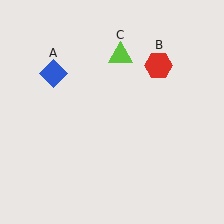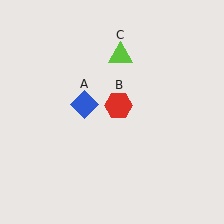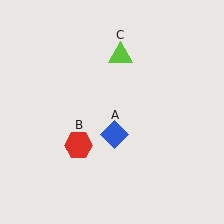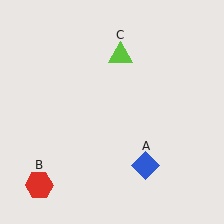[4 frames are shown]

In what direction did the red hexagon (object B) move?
The red hexagon (object B) moved down and to the left.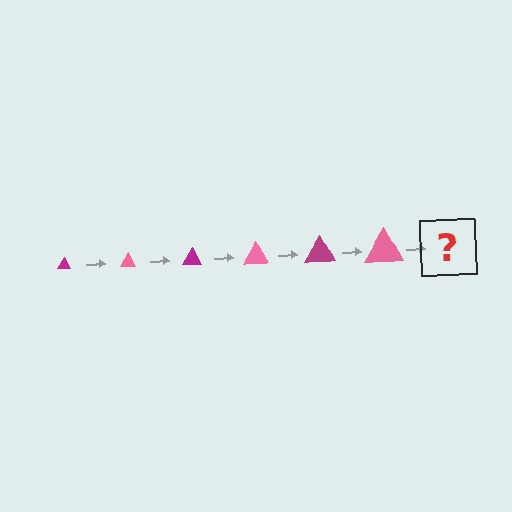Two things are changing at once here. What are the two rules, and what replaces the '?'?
The two rules are that the triangle grows larger each step and the color cycles through magenta and pink. The '?' should be a magenta triangle, larger than the previous one.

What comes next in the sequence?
The next element should be a magenta triangle, larger than the previous one.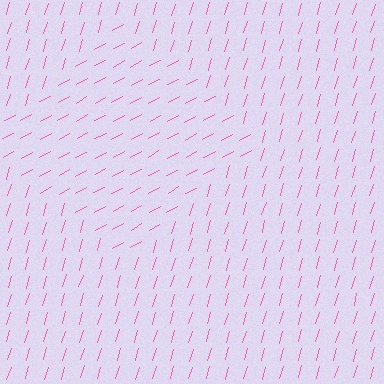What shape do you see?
I see a diamond.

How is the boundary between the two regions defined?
The boundary is defined purely by a change in line orientation (approximately 45 degrees difference). All lines are the same color and thickness.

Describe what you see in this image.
The image is filled with small pink line segments. A diamond region in the image has lines oriented differently from the surrounding lines, creating a visible texture boundary.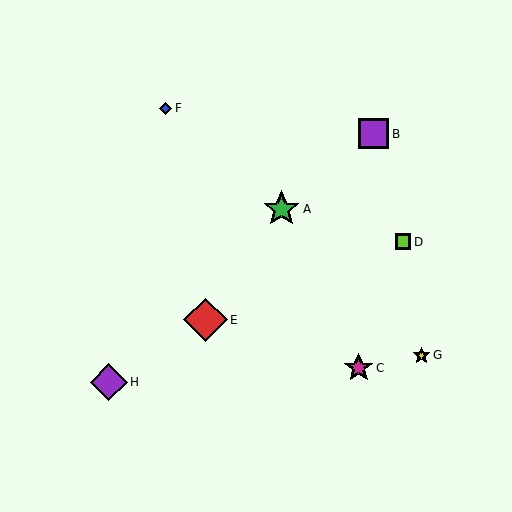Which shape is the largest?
The red diamond (labeled E) is the largest.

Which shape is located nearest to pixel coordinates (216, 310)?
The red diamond (labeled E) at (206, 320) is nearest to that location.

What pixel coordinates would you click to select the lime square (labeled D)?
Click at (403, 242) to select the lime square D.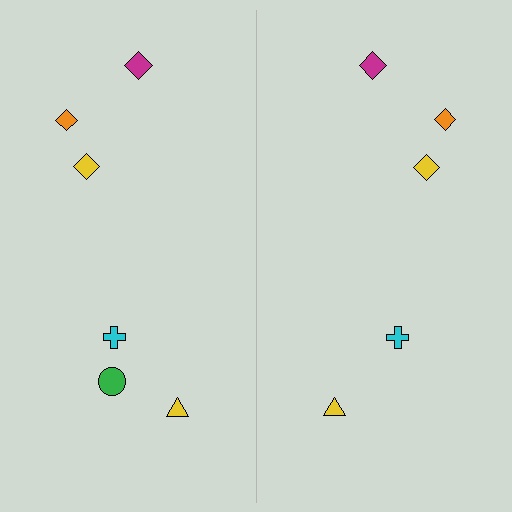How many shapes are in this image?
There are 11 shapes in this image.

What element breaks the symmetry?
A green circle is missing from the right side.